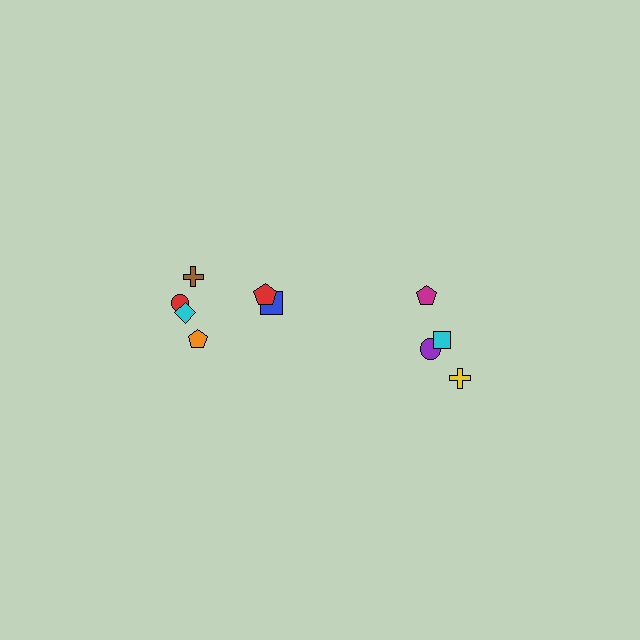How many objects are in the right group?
There are 4 objects.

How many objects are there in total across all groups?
There are 10 objects.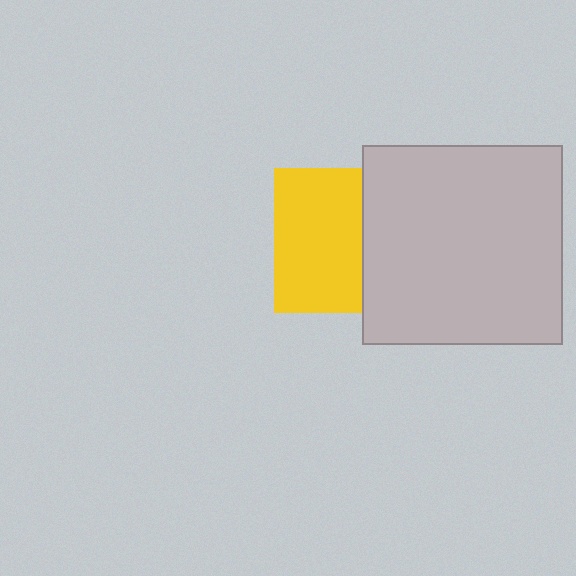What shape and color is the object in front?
The object in front is a light gray square.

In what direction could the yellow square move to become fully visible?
The yellow square could move left. That would shift it out from behind the light gray square entirely.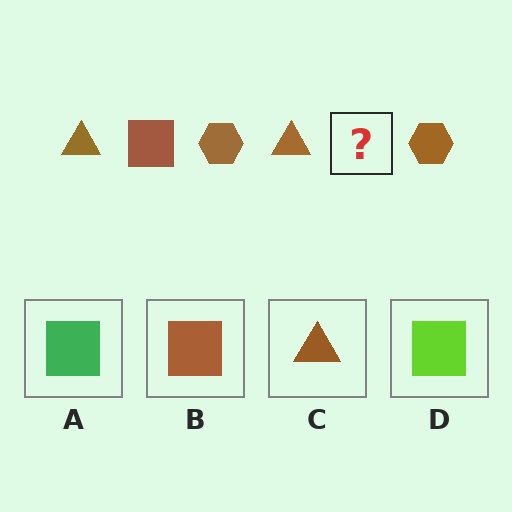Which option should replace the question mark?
Option B.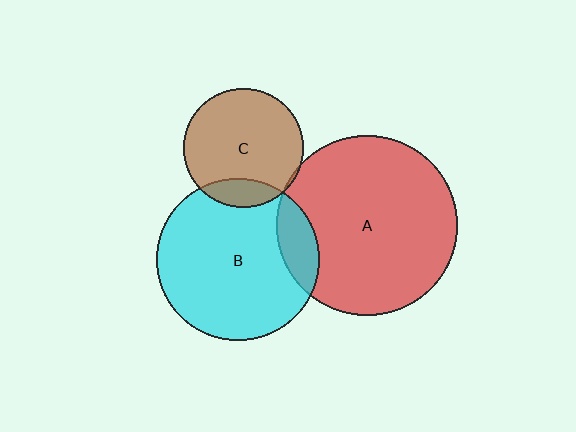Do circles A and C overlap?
Yes.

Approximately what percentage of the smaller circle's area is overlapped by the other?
Approximately 5%.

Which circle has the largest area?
Circle A (red).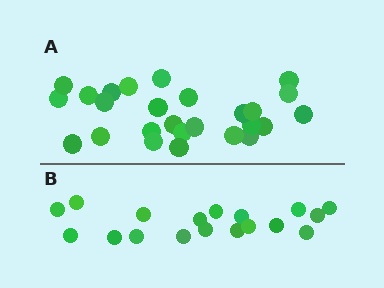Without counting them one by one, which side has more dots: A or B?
Region A (the top region) has more dots.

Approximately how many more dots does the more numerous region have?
Region A has roughly 8 or so more dots than region B.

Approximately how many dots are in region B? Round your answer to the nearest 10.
About 20 dots. (The exact count is 18, which rounds to 20.)